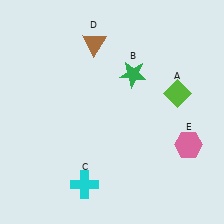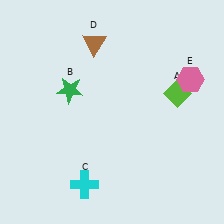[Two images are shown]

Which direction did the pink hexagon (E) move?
The pink hexagon (E) moved up.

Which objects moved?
The objects that moved are: the green star (B), the pink hexagon (E).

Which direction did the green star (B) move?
The green star (B) moved left.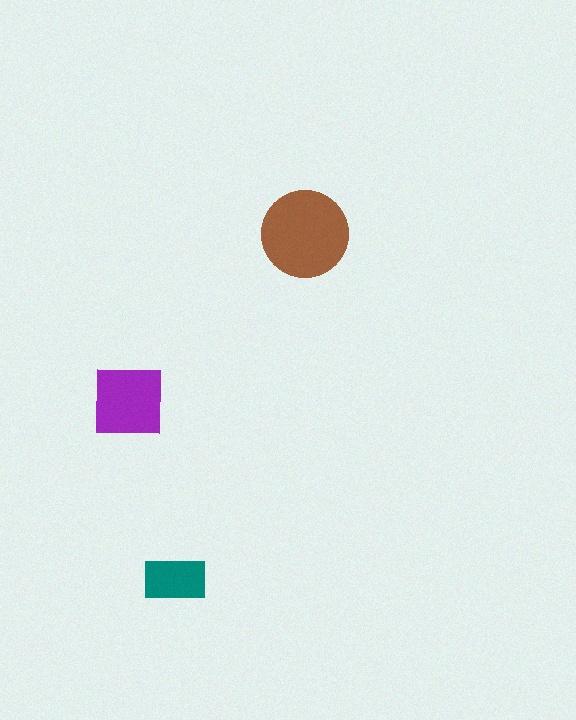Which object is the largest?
The brown circle.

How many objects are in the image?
There are 3 objects in the image.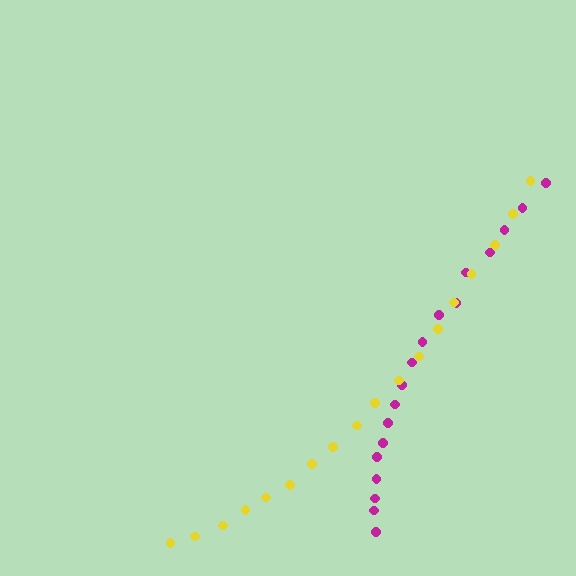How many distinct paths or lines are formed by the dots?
There are 2 distinct paths.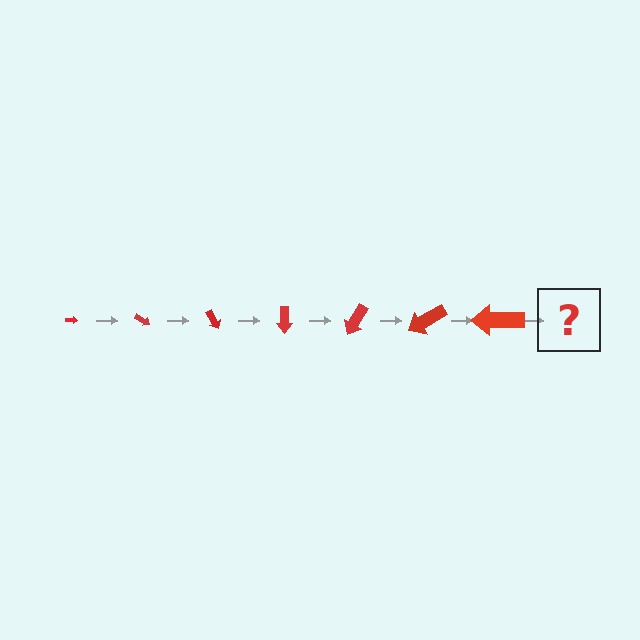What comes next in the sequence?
The next element should be an arrow, larger than the previous one and rotated 210 degrees from the start.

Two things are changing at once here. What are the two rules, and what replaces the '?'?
The two rules are that the arrow grows larger each step and it rotates 30 degrees each step. The '?' should be an arrow, larger than the previous one and rotated 210 degrees from the start.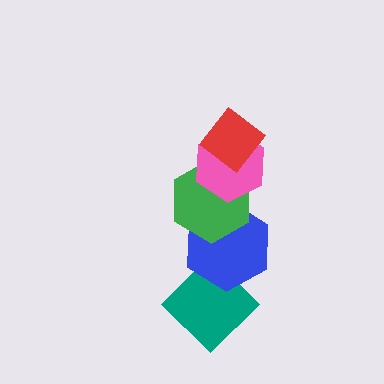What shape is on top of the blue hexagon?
The green hexagon is on top of the blue hexagon.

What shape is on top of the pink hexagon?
The red diamond is on top of the pink hexagon.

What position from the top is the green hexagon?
The green hexagon is 3rd from the top.